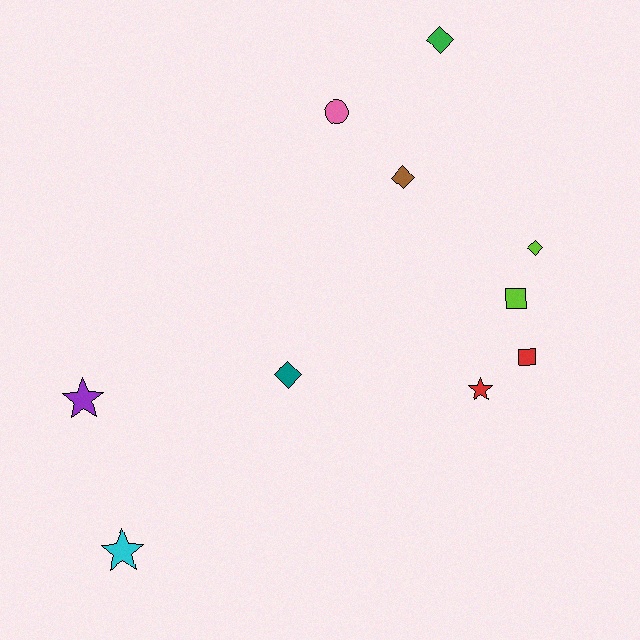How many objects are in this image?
There are 10 objects.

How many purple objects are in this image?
There is 1 purple object.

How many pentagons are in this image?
There are no pentagons.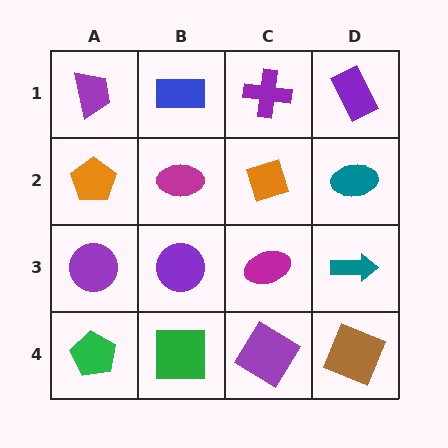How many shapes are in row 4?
4 shapes.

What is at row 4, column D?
A brown square.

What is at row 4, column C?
A purple diamond.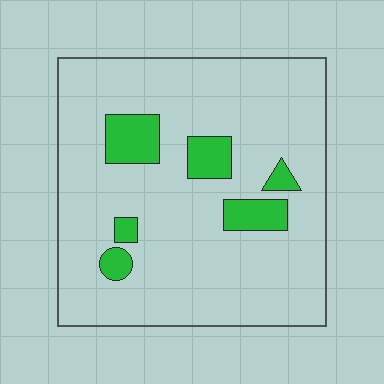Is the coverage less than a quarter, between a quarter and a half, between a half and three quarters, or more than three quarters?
Less than a quarter.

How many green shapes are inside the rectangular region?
6.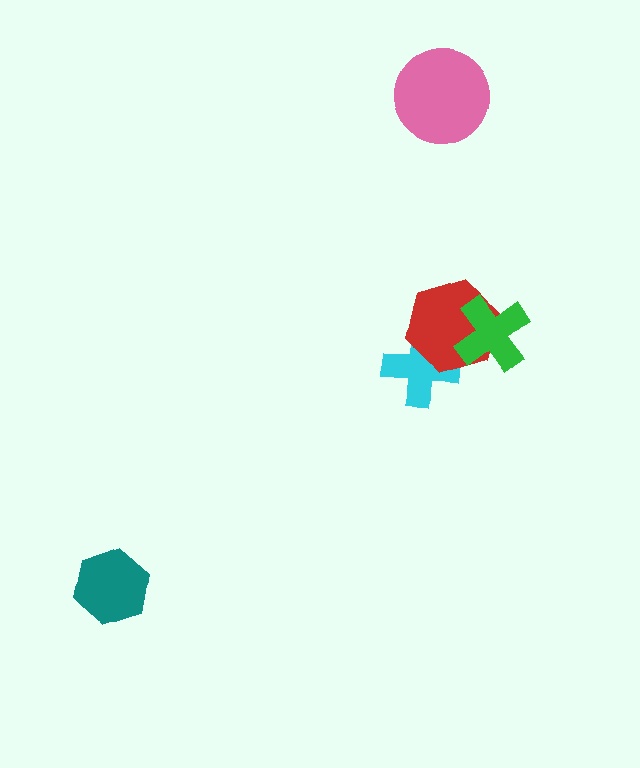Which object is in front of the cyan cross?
The red hexagon is in front of the cyan cross.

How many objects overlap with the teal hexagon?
0 objects overlap with the teal hexagon.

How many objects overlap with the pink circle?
0 objects overlap with the pink circle.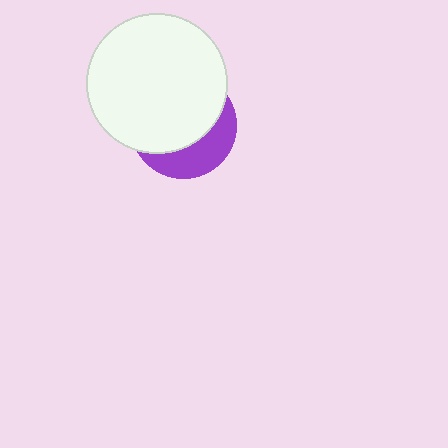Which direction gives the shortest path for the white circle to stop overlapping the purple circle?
Moving up gives the shortest separation.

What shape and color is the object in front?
The object in front is a white circle.